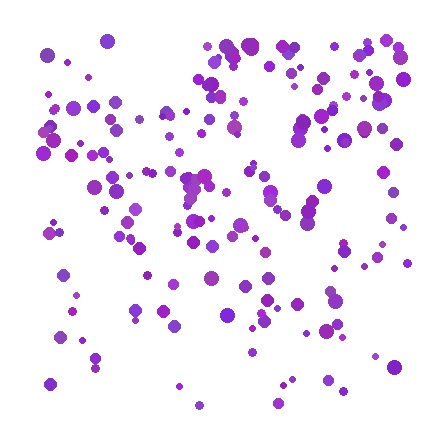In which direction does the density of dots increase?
From bottom to top, with the top side densest.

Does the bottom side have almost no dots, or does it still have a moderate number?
Still a moderate number, just noticeably fewer than the top.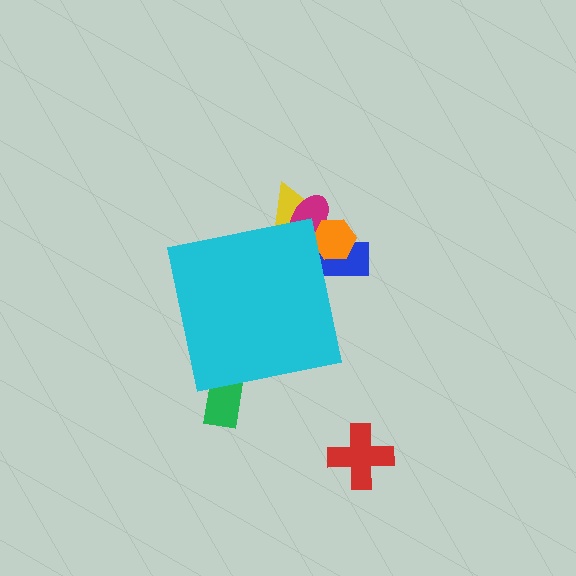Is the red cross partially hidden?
No, the red cross is fully visible.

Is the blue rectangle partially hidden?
Yes, the blue rectangle is partially hidden behind the cyan square.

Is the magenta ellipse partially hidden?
Yes, the magenta ellipse is partially hidden behind the cyan square.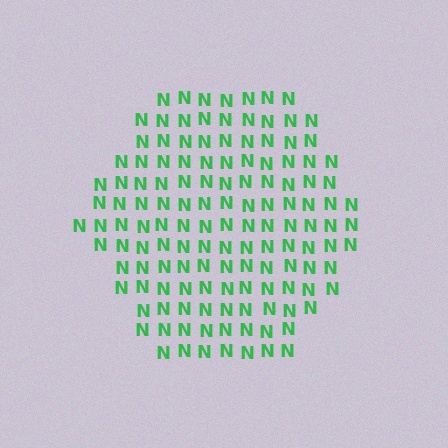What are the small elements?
The small elements are letter N's.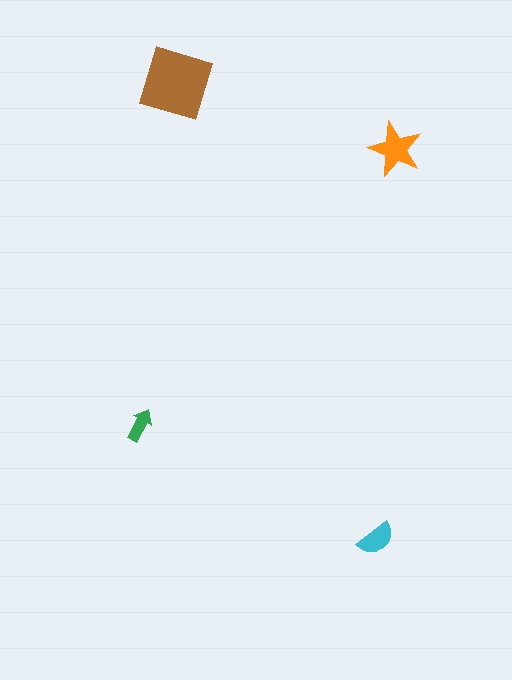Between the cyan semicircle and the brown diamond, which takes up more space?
The brown diamond.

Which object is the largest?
The brown diamond.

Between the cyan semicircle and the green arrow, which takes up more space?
The cyan semicircle.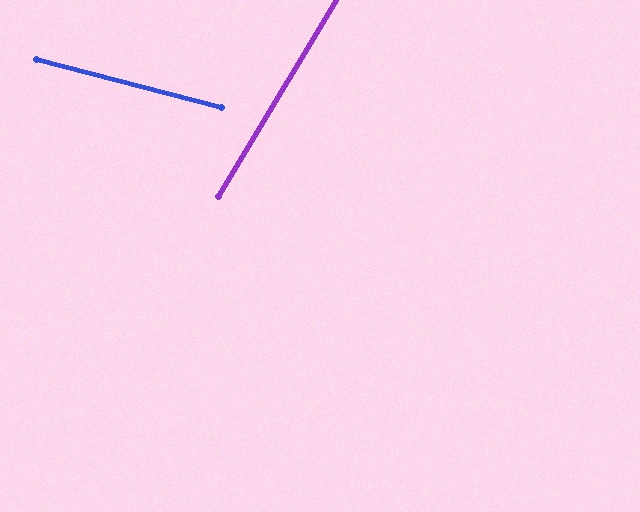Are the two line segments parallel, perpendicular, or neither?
Neither parallel nor perpendicular — they differ by about 74°.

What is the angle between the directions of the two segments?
Approximately 74 degrees.